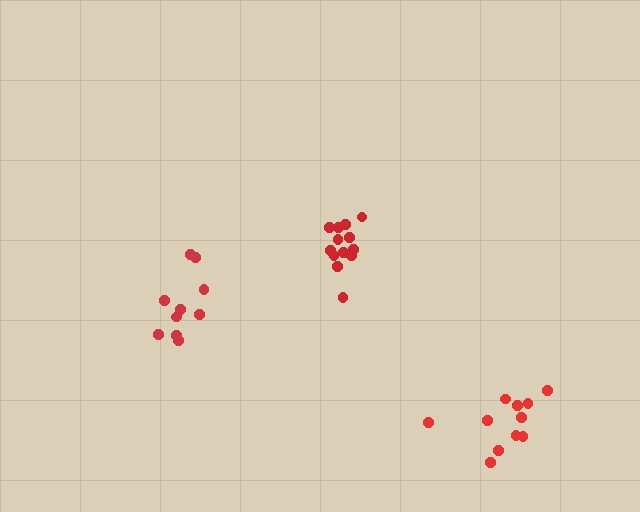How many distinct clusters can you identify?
There are 3 distinct clusters.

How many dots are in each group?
Group 1: 10 dots, Group 2: 13 dots, Group 3: 11 dots (34 total).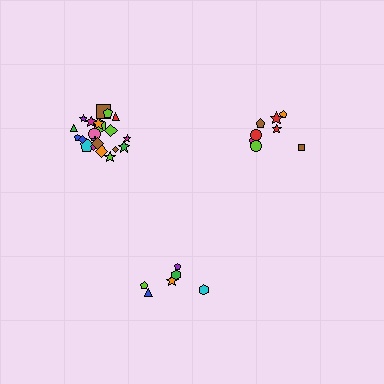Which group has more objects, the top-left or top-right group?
The top-left group.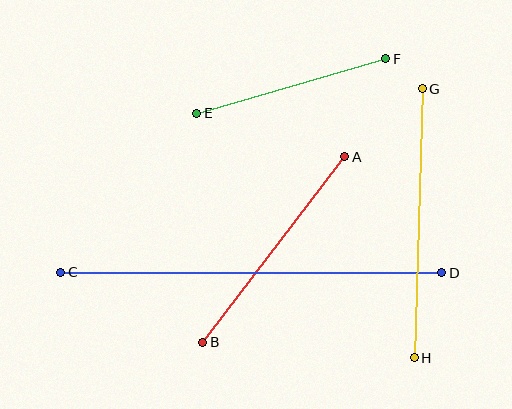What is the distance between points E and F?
The distance is approximately 197 pixels.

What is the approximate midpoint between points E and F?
The midpoint is at approximately (291, 86) pixels.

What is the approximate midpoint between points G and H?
The midpoint is at approximately (418, 223) pixels.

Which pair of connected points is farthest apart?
Points C and D are farthest apart.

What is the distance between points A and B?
The distance is approximately 234 pixels.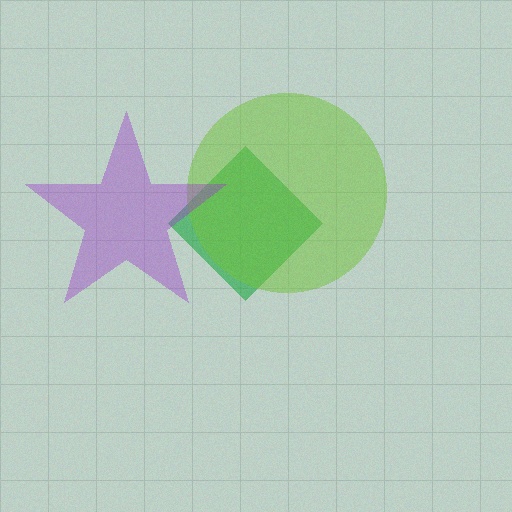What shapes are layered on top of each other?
The layered shapes are: a green diamond, a lime circle, a purple star.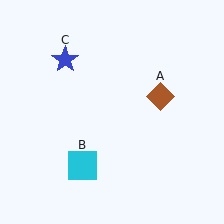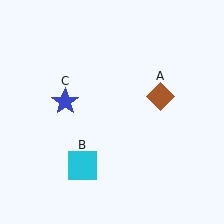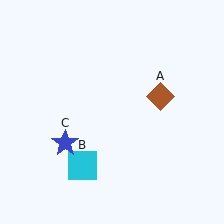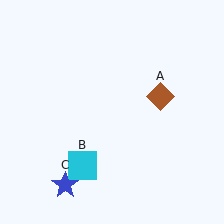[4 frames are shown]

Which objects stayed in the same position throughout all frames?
Brown diamond (object A) and cyan square (object B) remained stationary.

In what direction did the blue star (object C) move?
The blue star (object C) moved down.